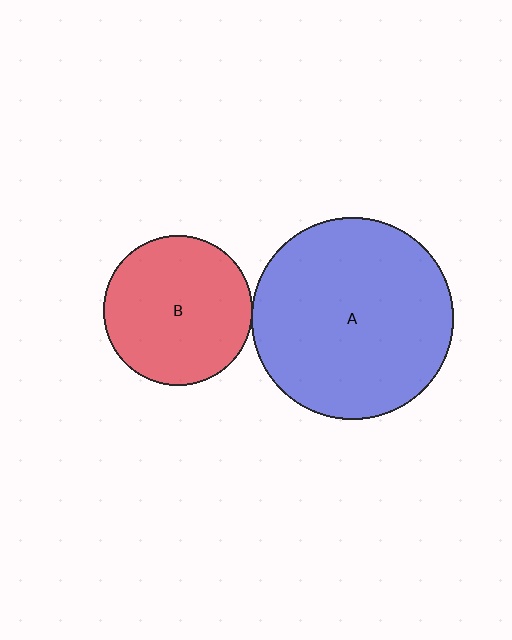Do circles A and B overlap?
Yes.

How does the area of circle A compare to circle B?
Approximately 1.8 times.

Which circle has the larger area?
Circle A (blue).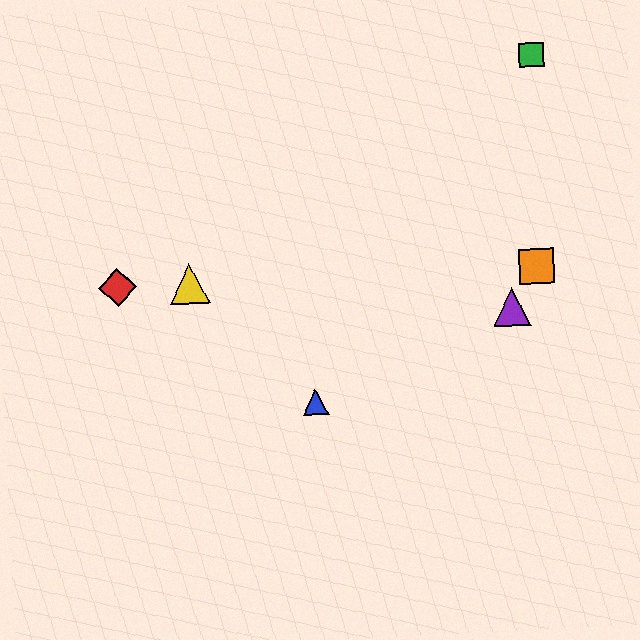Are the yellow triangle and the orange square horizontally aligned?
Yes, both are at y≈284.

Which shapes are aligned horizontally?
The red diamond, the yellow triangle, the orange square are aligned horizontally.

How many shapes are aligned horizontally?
3 shapes (the red diamond, the yellow triangle, the orange square) are aligned horizontally.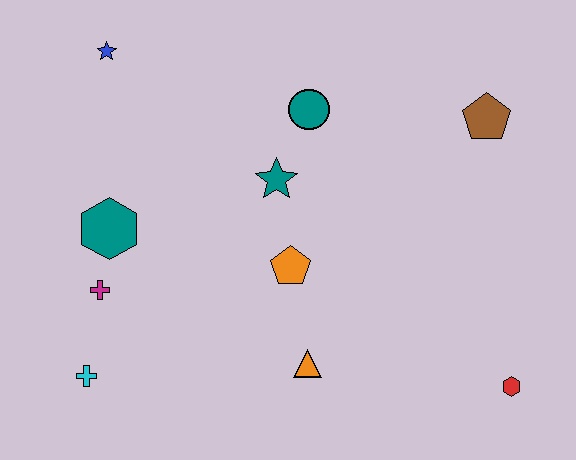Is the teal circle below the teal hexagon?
No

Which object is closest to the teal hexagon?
The magenta cross is closest to the teal hexagon.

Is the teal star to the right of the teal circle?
No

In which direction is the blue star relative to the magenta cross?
The blue star is above the magenta cross.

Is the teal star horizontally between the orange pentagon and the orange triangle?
No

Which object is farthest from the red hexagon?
The blue star is farthest from the red hexagon.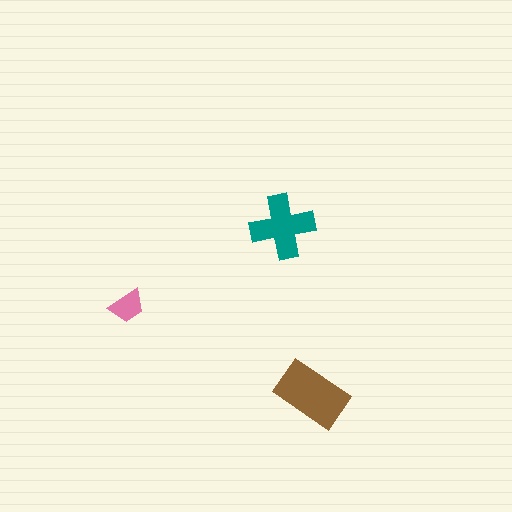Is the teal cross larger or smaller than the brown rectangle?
Smaller.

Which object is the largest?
The brown rectangle.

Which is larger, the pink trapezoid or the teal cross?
The teal cross.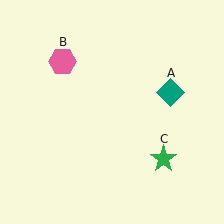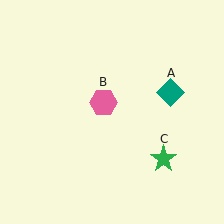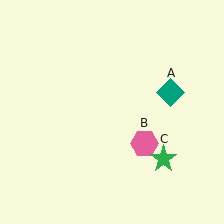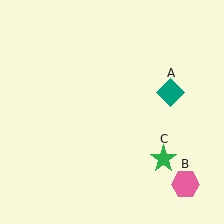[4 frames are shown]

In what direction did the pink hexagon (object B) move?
The pink hexagon (object B) moved down and to the right.